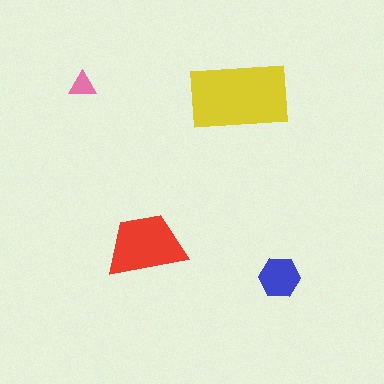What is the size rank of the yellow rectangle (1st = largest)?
1st.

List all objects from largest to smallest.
The yellow rectangle, the red trapezoid, the blue hexagon, the pink triangle.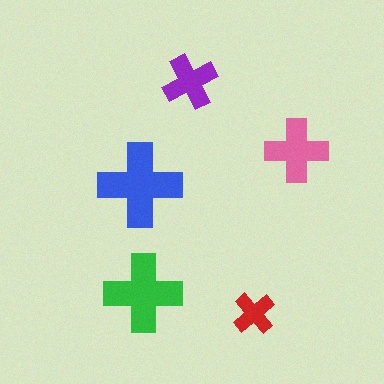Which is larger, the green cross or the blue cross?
The blue one.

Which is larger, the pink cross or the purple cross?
The pink one.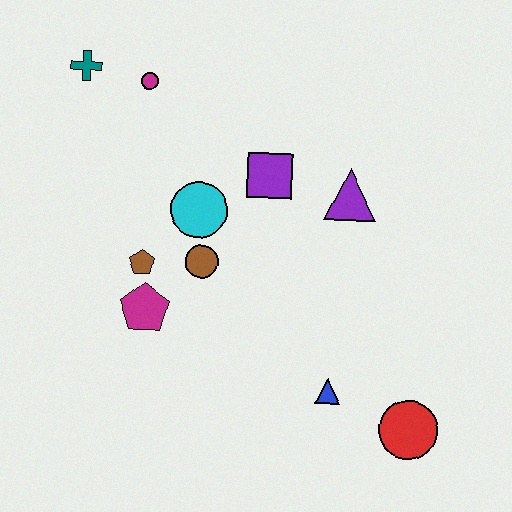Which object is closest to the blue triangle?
The red circle is closest to the blue triangle.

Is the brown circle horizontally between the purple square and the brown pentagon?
Yes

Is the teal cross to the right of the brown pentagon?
No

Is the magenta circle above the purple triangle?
Yes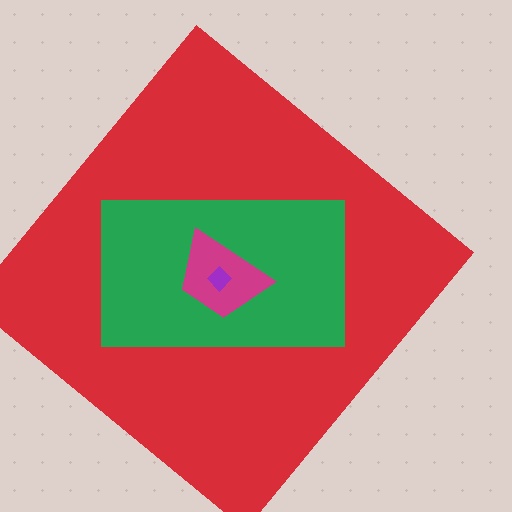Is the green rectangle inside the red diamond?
Yes.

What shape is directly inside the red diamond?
The green rectangle.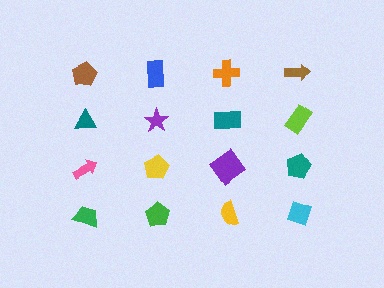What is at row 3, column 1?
A pink arrow.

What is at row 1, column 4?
A brown arrow.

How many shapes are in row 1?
4 shapes.